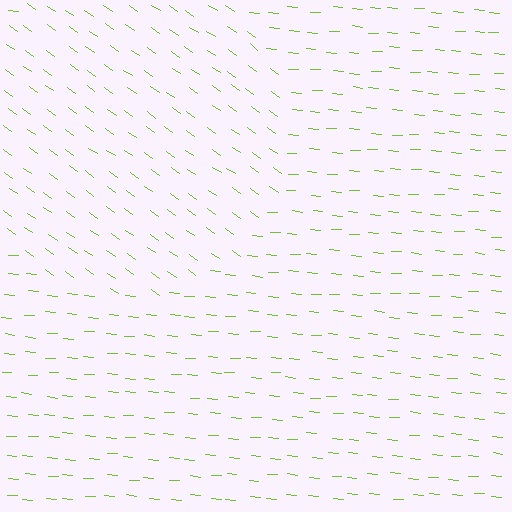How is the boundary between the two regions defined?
The boundary is defined purely by a change in line orientation (approximately 30 degrees difference). All lines are the same color and thickness.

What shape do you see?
I see a circle.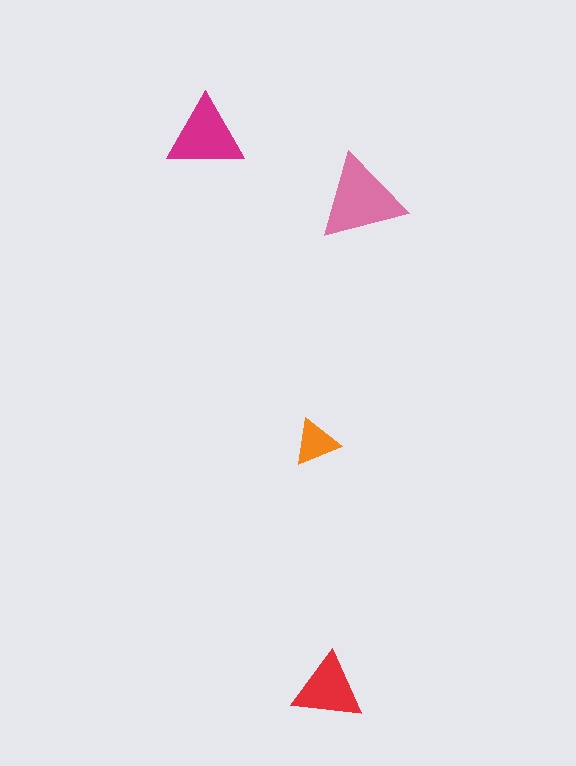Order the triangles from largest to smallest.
the pink one, the magenta one, the red one, the orange one.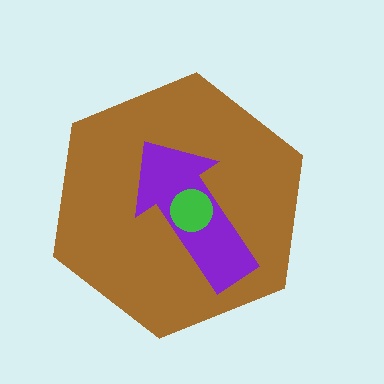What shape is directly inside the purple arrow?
The green circle.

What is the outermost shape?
The brown hexagon.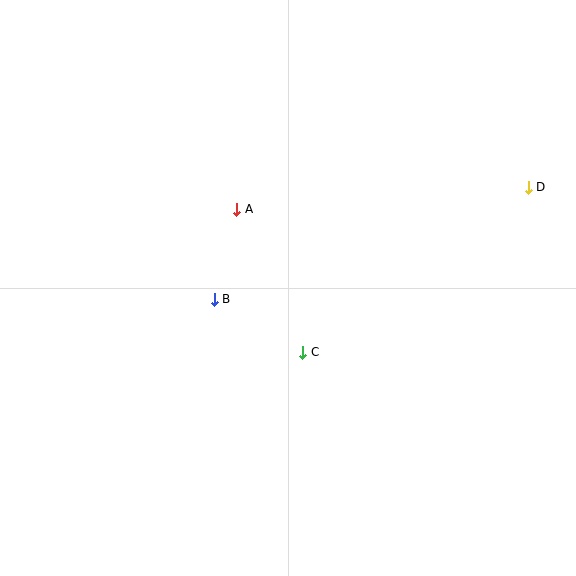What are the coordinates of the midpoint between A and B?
The midpoint between A and B is at (225, 254).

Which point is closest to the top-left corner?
Point A is closest to the top-left corner.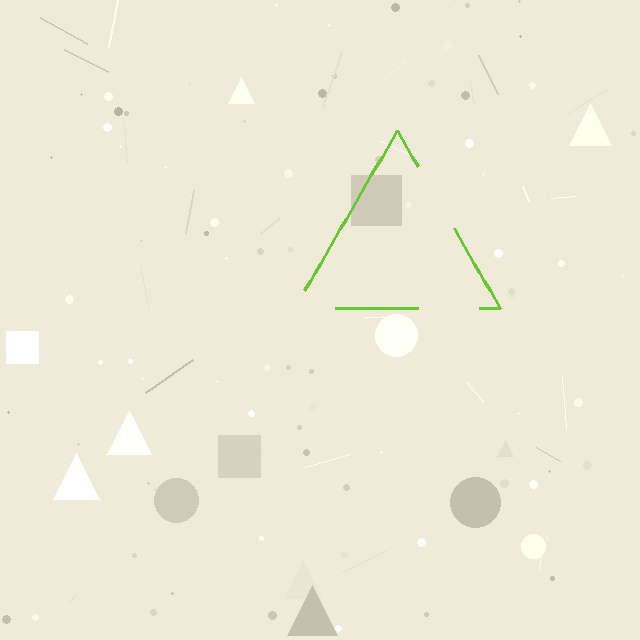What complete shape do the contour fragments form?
The contour fragments form a triangle.